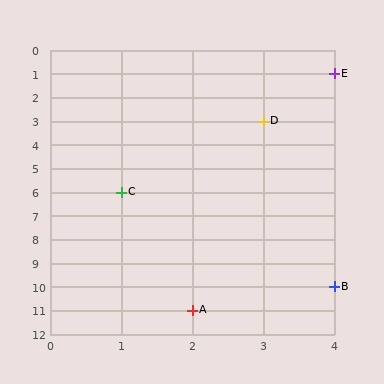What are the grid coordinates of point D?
Point D is at grid coordinates (3, 3).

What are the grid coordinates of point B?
Point B is at grid coordinates (4, 10).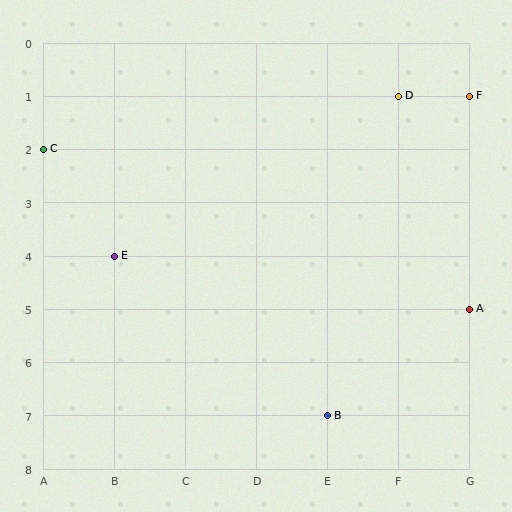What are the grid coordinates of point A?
Point A is at grid coordinates (G, 5).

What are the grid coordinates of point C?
Point C is at grid coordinates (A, 2).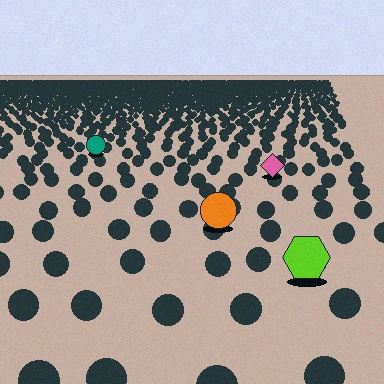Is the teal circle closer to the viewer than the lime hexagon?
No. The lime hexagon is closer — you can tell from the texture gradient: the ground texture is coarser near it.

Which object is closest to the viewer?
The lime hexagon is closest. The texture marks near it are larger and more spread out.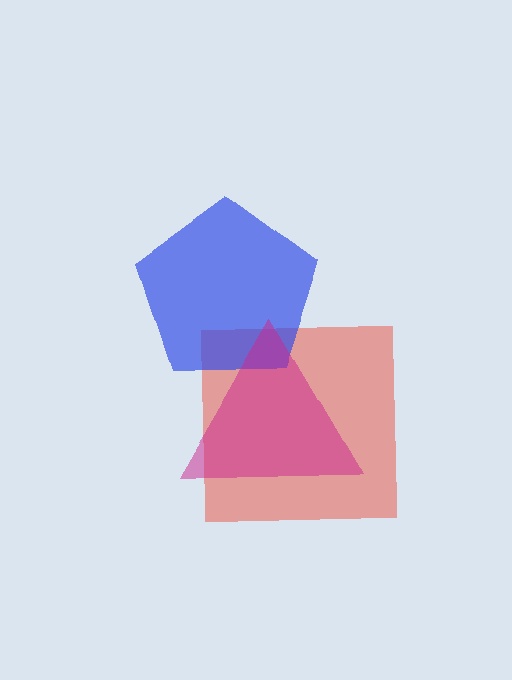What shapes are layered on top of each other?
The layered shapes are: a red square, a blue pentagon, a magenta triangle.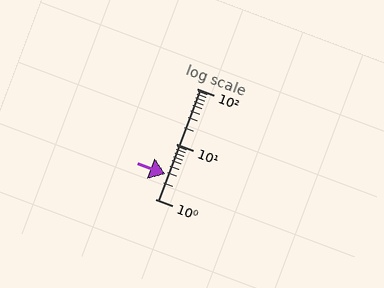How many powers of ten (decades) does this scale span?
The scale spans 2 decades, from 1 to 100.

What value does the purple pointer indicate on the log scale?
The pointer indicates approximately 2.8.